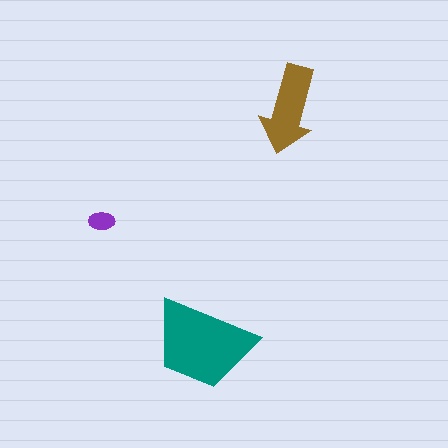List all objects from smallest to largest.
The purple ellipse, the brown arrow, the teal trapezoid.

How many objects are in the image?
There are 3 objects in the image.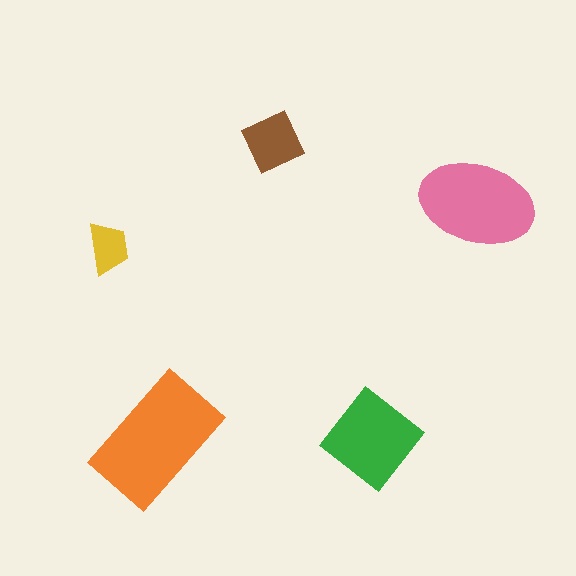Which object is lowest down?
The orange rectangle is bottommost.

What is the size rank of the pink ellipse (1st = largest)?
2nd.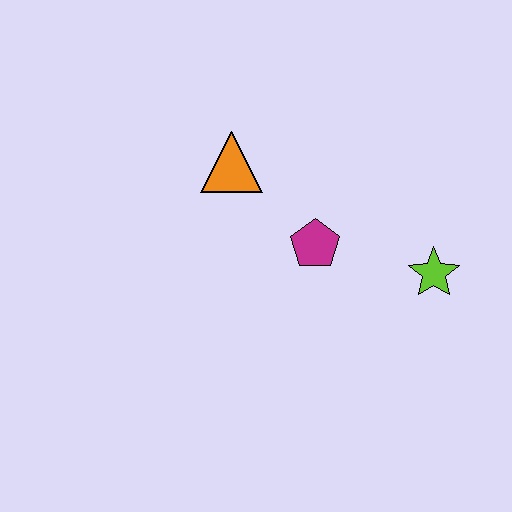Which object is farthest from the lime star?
The orange triangle is farthest from the lime star.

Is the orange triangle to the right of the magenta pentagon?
No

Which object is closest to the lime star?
The magenta pentagon is closest to the lime star.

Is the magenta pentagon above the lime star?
Yes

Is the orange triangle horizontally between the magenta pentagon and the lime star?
No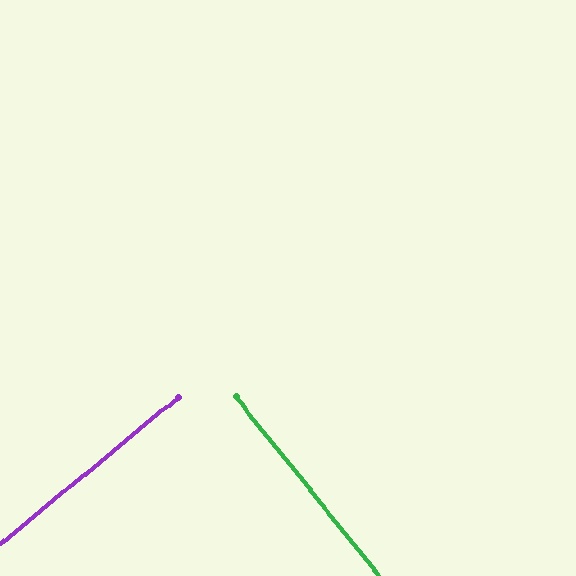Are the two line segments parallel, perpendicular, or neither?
Perpendicular — they meet at approximately 89°.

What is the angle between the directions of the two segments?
Approximately 89 degrees.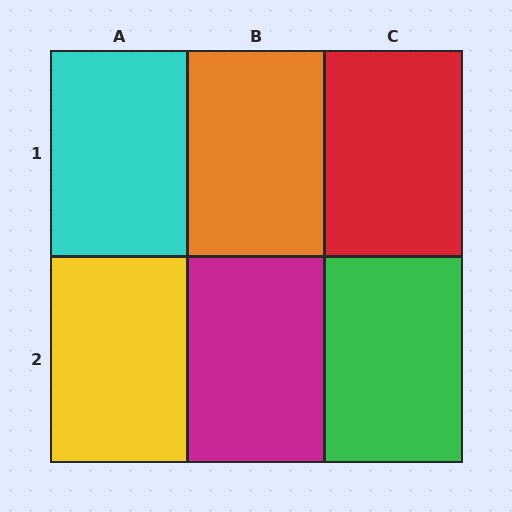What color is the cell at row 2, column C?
Green.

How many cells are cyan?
1 cell is cyan.